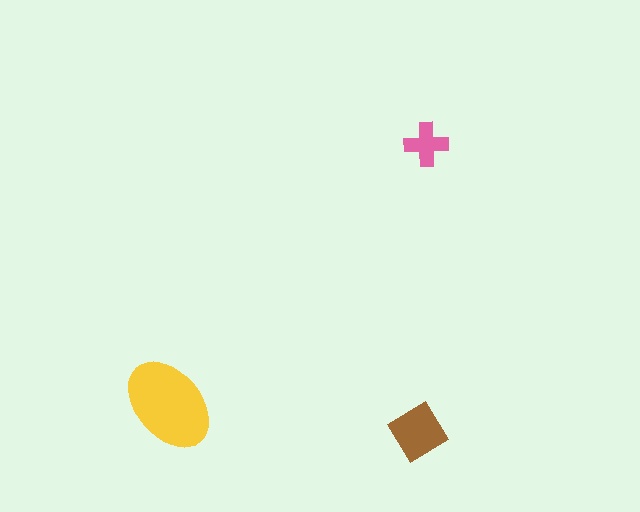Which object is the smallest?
The pink cross.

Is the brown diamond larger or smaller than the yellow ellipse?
Smaller.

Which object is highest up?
The pink cross is topmost.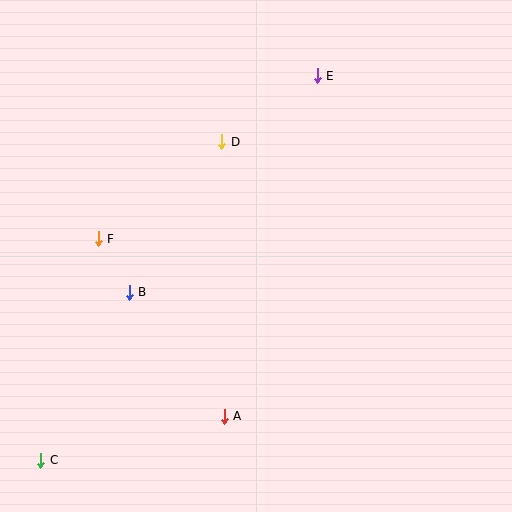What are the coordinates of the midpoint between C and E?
The midpoint between C and E is at (179, 268).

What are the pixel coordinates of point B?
Point B is at (129, 292).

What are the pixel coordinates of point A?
Point A is at (224, 417).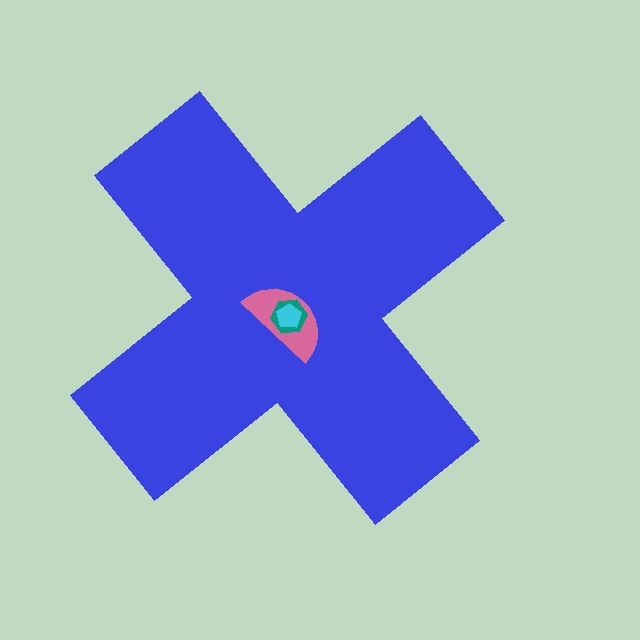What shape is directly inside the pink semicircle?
The teal hexagon.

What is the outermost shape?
The blue cross.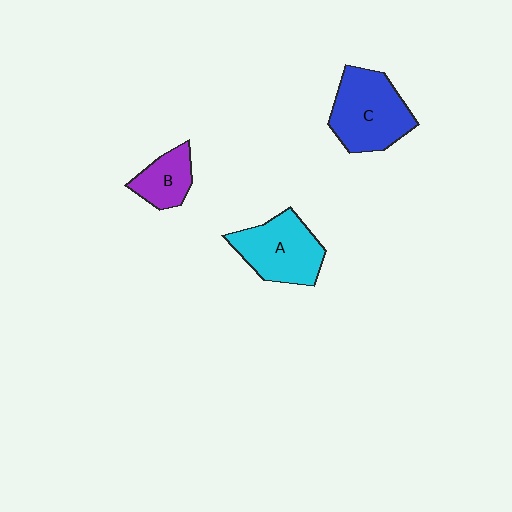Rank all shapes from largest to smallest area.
From largest to smallest: C (blue), A (cyan), B (purple).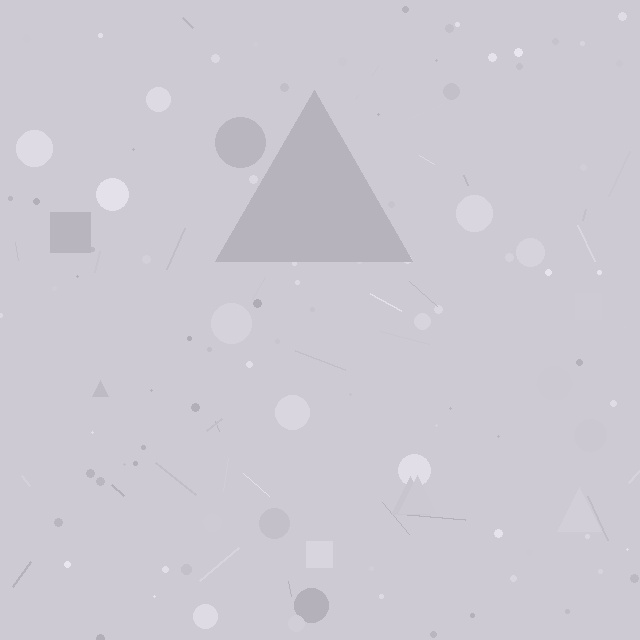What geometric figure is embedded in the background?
A triangle is embedded in the background.